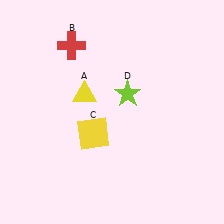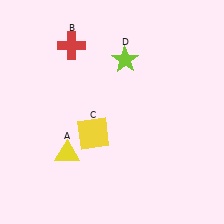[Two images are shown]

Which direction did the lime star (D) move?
The lime star (D) moved up.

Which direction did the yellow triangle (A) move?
The yellow triangle (A) moved down.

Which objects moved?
The objects that moved are: the yellow triangle (A), the lime star (D).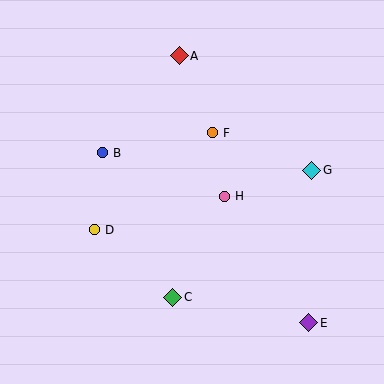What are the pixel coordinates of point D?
Point D is at (94, 230).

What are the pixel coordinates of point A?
Point A is at (179, 56).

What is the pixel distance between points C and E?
The distance between C and E is 138 pixels.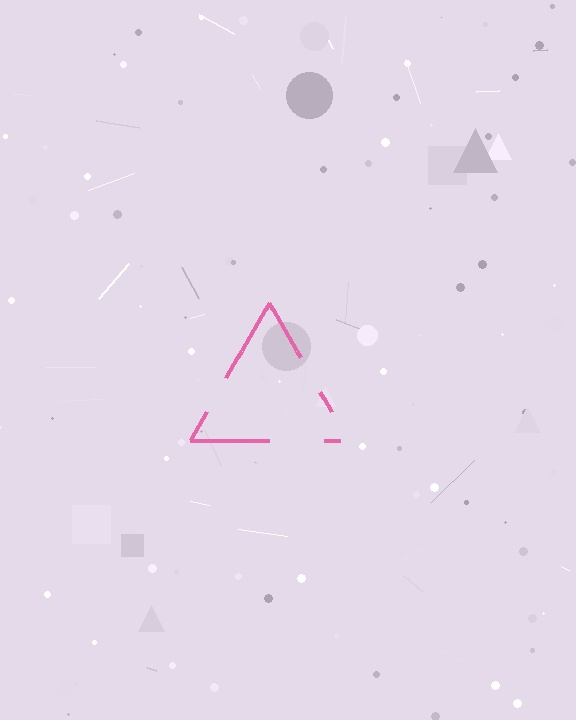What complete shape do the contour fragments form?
The contour fragments form a triangle.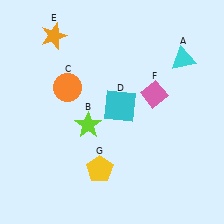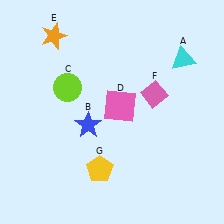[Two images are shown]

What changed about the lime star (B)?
In Image 1, B is lime. In Image 2, it changed to blue.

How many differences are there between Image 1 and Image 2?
There are 3 differences between the two images.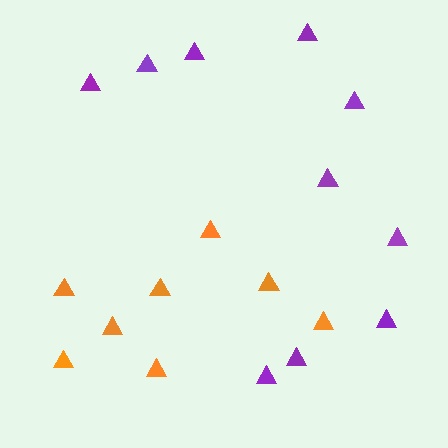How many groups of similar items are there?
There are 2 groups: one group of purple triangles (10) and one group of orange triangles (8).